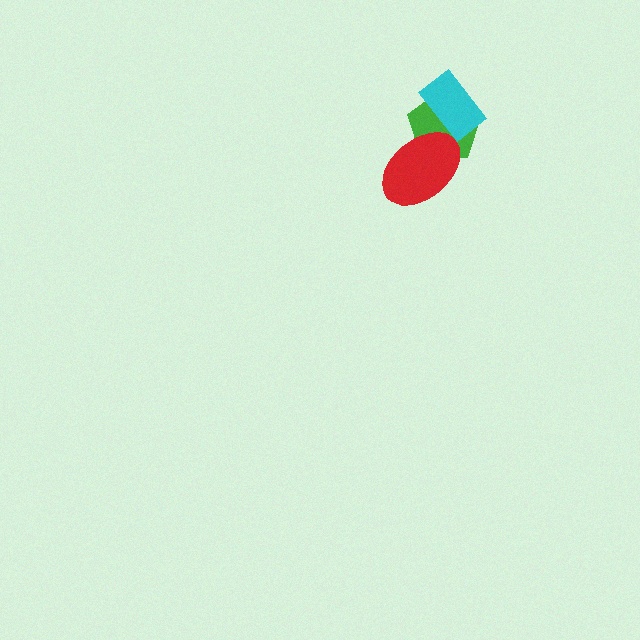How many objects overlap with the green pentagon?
2 objects overlap with the green pentagon.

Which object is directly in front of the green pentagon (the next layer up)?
The red ellipse is directly in front of the green pentagon.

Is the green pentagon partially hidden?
Yes, it is partially covered by another shape.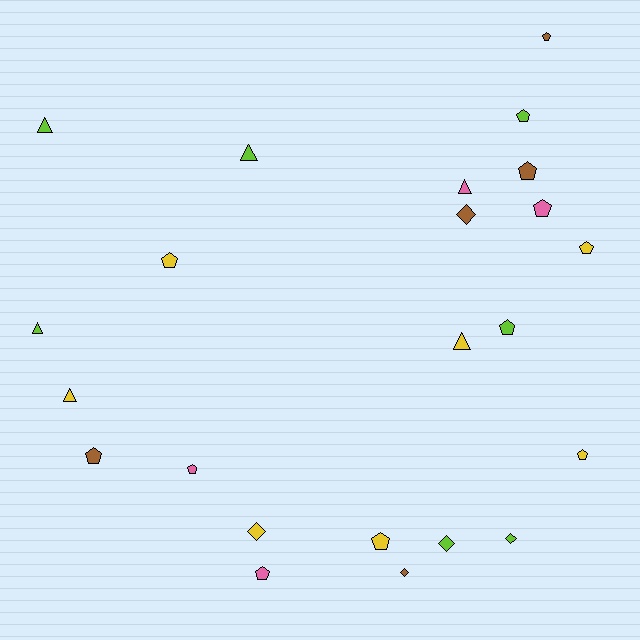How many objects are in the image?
There are 23 objects.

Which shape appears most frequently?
Pentagon, with 12 objects.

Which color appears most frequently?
Yellow, with 7 objects.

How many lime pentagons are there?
There are 2 lime pentagons.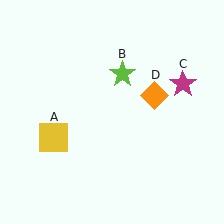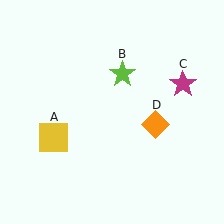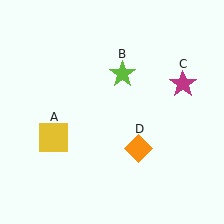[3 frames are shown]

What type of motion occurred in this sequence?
The orange diamond (object D) rotated clockwise around the center of the scene.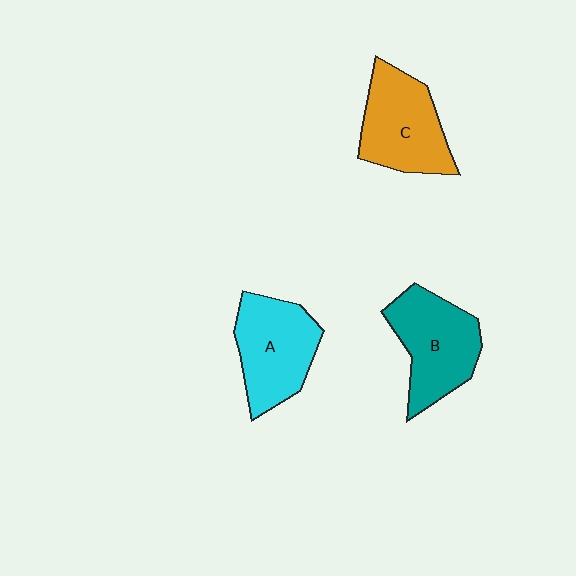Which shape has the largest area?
Shape B (teal).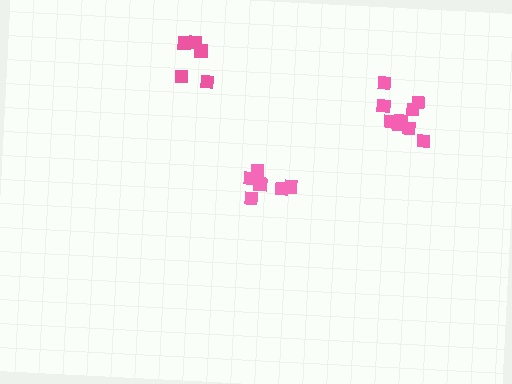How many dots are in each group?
Group 1: 7 dots, Group 2: 10 dots, Group 3: 5 dots (22 total).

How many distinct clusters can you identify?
There are 3 distinct clusters.